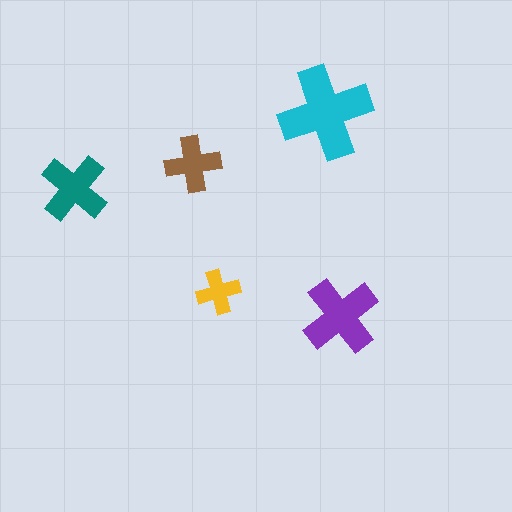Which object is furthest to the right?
The purple cross is rightmost.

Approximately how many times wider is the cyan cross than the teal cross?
About 1.5 times wider.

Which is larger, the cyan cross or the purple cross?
The cyan one.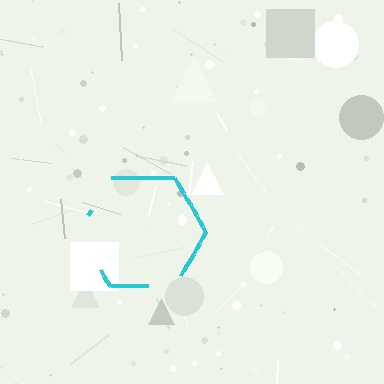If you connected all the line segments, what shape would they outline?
They would outline a hexagon.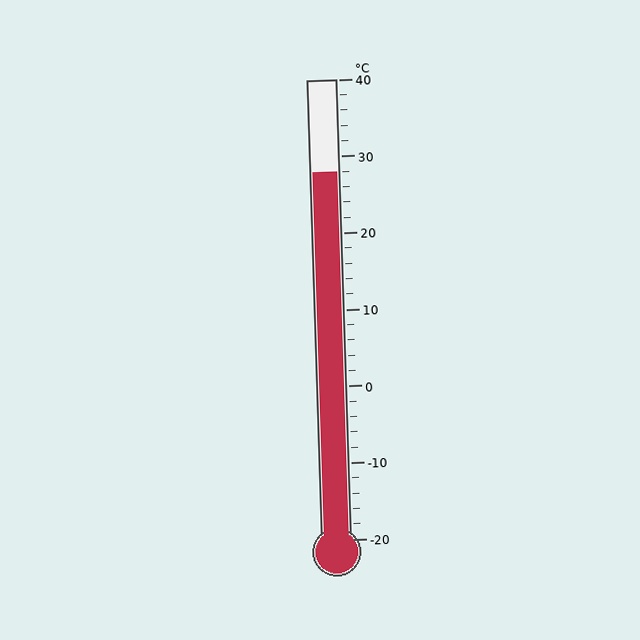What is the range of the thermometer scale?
The thermometer scale ranges from -20°C to 40°C.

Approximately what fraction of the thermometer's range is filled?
The thermometer is filled to approximately 80% of its range.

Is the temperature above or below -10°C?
The temperature is above -10°C.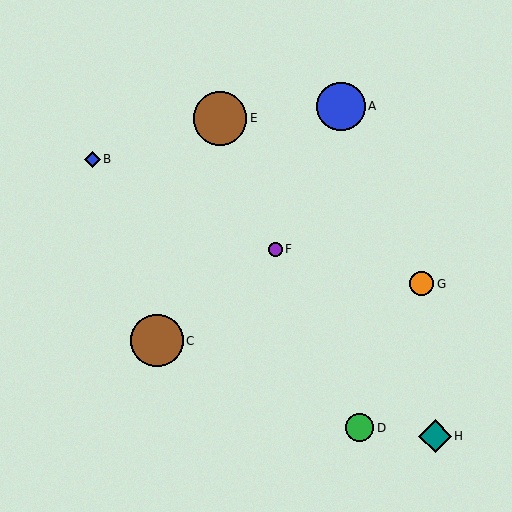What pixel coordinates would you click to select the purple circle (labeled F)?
Click at (275, 249) to select the purple circle F.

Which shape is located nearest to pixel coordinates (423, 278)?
The orange circle (labeled G) at (422, 284) is nearest to that location.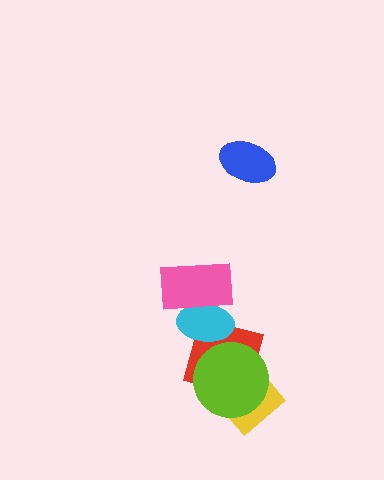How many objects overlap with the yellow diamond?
2 objects overlap with the yellow diamond.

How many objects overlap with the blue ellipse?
0 objects overlap with the blue ellipse.